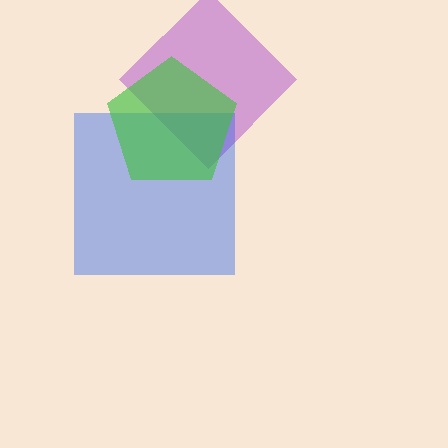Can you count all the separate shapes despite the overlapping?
Yes, there are 3 separate shapes.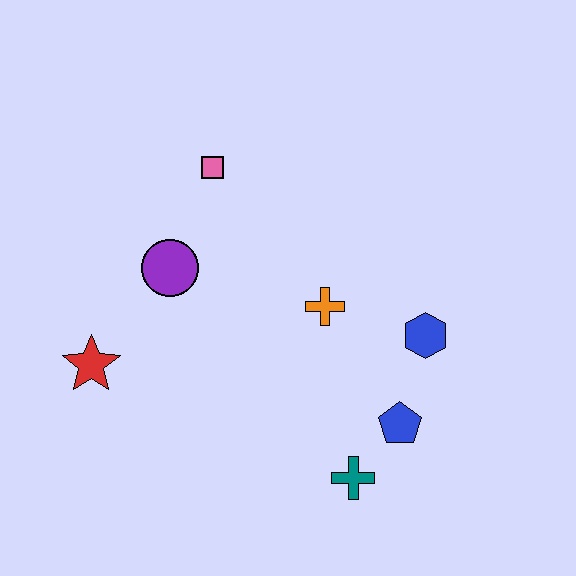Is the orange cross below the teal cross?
No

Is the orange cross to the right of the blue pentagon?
No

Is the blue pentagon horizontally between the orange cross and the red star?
No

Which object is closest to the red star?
The purple circle is closest to the red star.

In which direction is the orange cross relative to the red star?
The orange cross is to the right of the red star.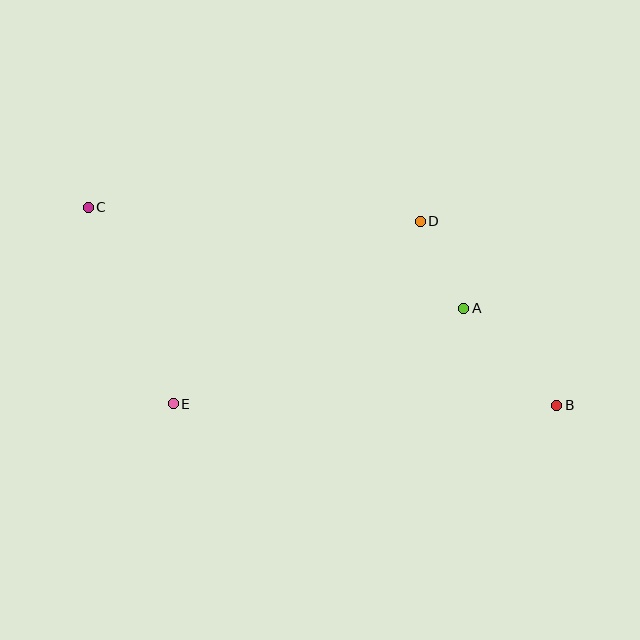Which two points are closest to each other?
Points A and D are closest to each other.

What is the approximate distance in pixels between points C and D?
The distance between C and D is approximately 332 pixels.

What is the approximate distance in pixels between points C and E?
The distance between C and E is approximately 214 pixels.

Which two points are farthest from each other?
Points B and C are farthest from each other.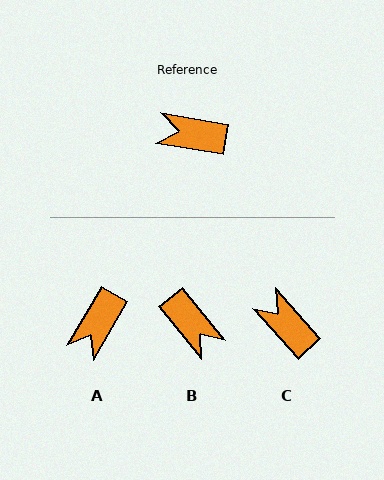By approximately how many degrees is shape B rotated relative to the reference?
Approximately 138 degrees counter-clockwise.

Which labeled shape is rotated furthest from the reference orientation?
B, about 138 degrees away.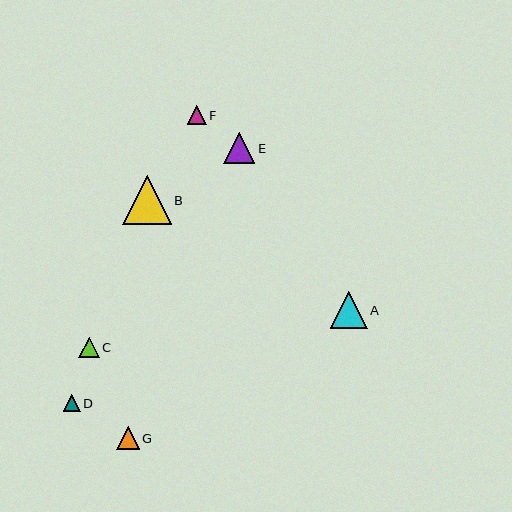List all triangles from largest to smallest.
From largest to smallest: B, A, E, G, C, F, D.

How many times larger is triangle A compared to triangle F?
Triangle A is approximately 2.0 times the size of triangle F.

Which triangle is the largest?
Triangle B is the largest with a size of approximately 48 pixels.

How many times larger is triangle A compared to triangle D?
Triangle A is approximately 2.2 times the size of triangle D.